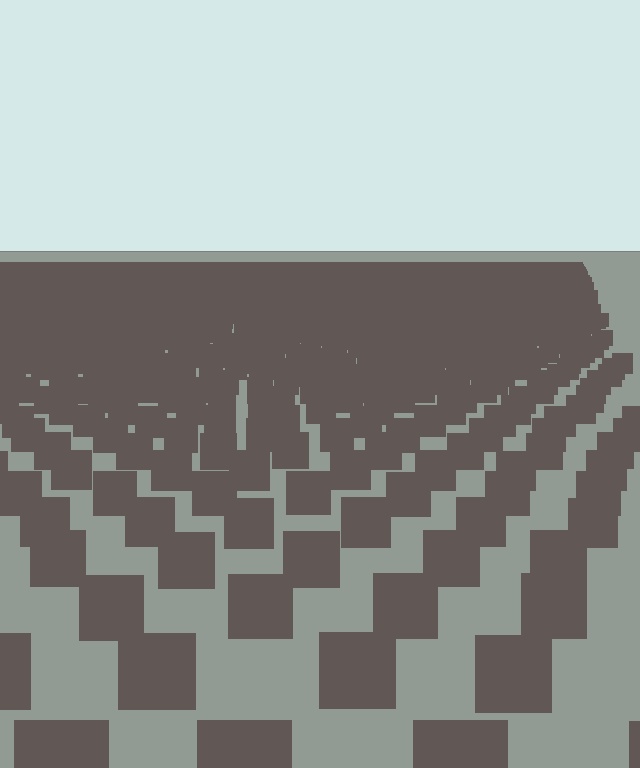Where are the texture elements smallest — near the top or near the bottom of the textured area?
Near the top.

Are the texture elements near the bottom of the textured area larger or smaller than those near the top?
Larger. Near the bottom, elements are closer to the viewer and appear at a bigger on-screen size.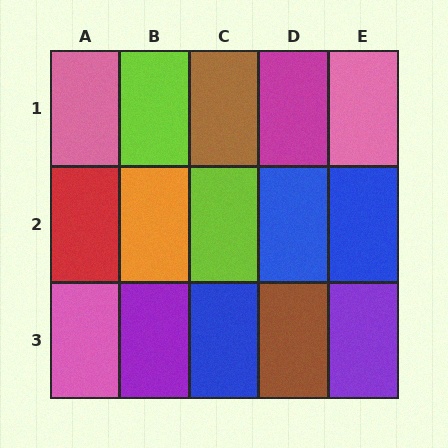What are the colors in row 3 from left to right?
Pink, purple, blue, brown, purple.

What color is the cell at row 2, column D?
Blue.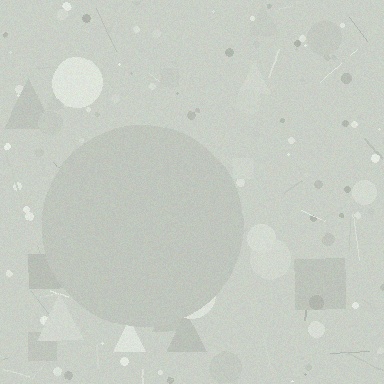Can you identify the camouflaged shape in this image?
The camouflaged shape is a circle.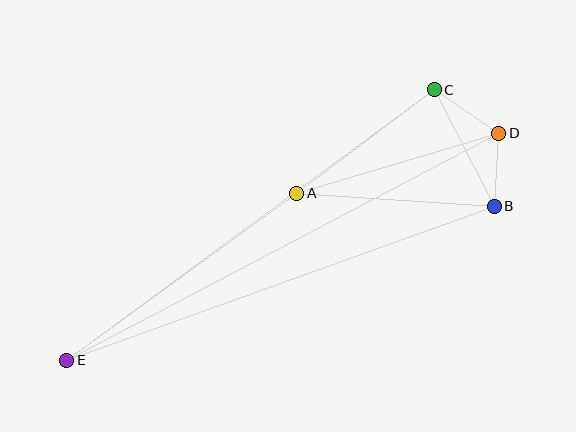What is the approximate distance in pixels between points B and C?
The distance between B and C is approximately 131 pixels.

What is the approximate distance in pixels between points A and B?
The distance between A and B is approximately 198 pixels.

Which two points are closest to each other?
Points B and D are closest to each other.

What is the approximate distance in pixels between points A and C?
The distance between A and C is approximately 172 pixels.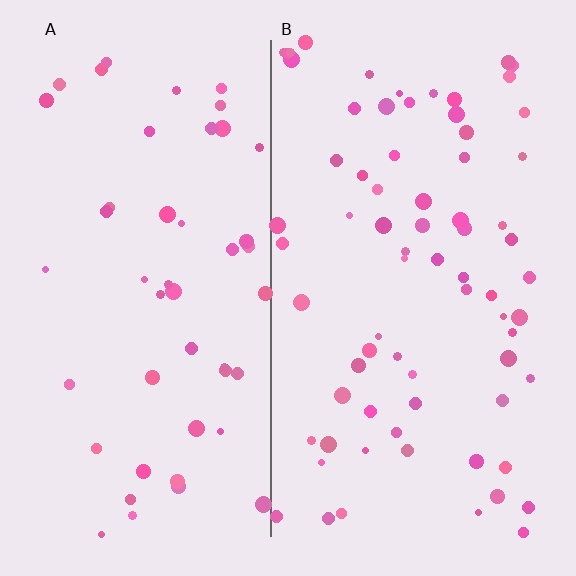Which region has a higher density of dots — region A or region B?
B (the right).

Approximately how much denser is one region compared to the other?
Approximately 1.5× — region B over region A.